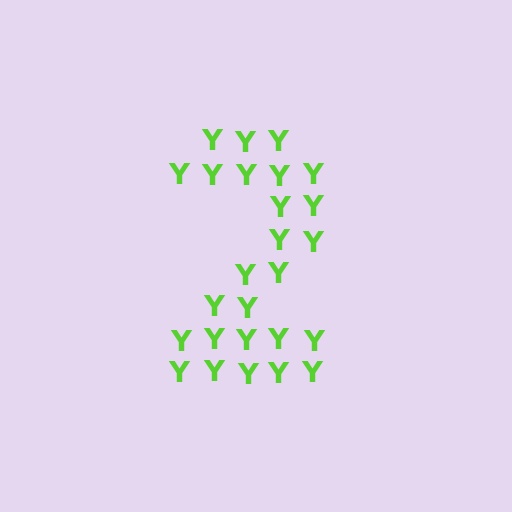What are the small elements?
The small elements are letter Y's.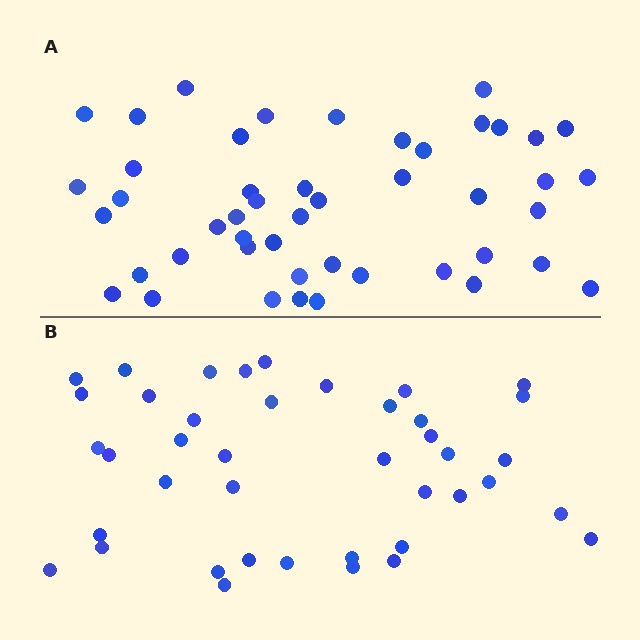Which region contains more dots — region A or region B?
Region A (the top region) has more dots.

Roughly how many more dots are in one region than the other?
Region A has about 6 more dots than region B.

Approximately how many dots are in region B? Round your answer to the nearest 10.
About 40 dots. (The exact count is 41, which rounds to 40.)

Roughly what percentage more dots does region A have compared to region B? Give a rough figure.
About 15% more.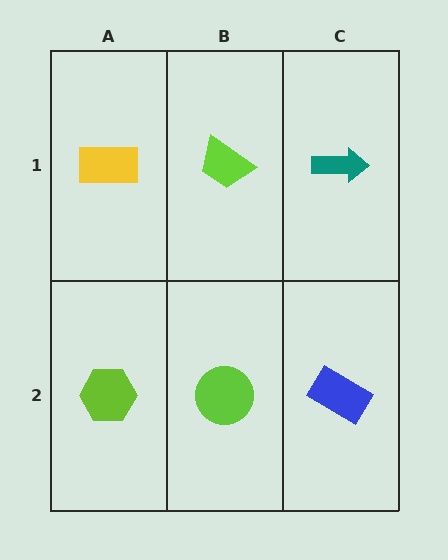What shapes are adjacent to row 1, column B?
A lime circle (row 2, column B), a yellow rectangle (row 1, column A), a teal arrow (row 1, column C).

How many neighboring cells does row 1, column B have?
3.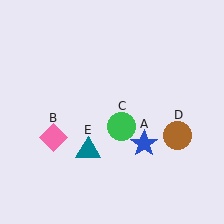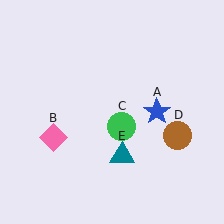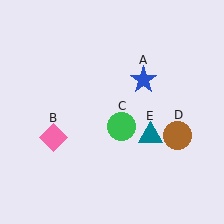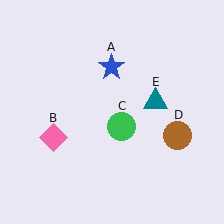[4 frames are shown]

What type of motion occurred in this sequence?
The blue star (object A), teal triangle (object E) rotated counterclockwise around the center of the scene.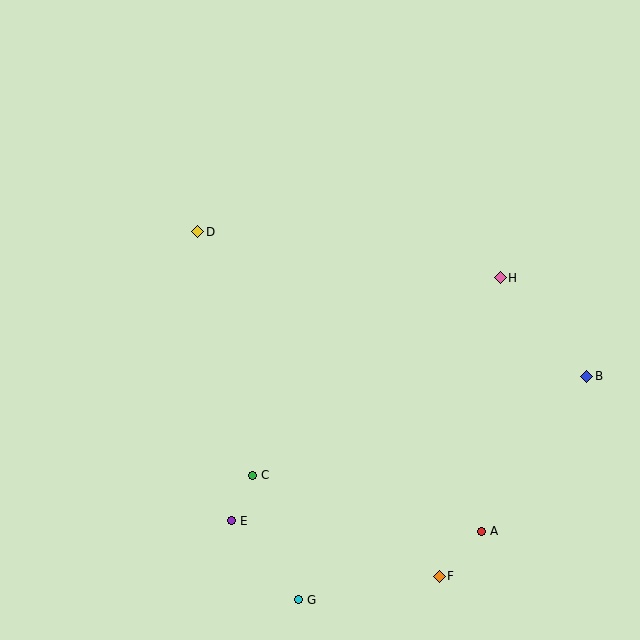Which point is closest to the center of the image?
Point D at (198, 232) is closest to the center.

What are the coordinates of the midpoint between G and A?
The midpoint between G and A is at (390, 566).